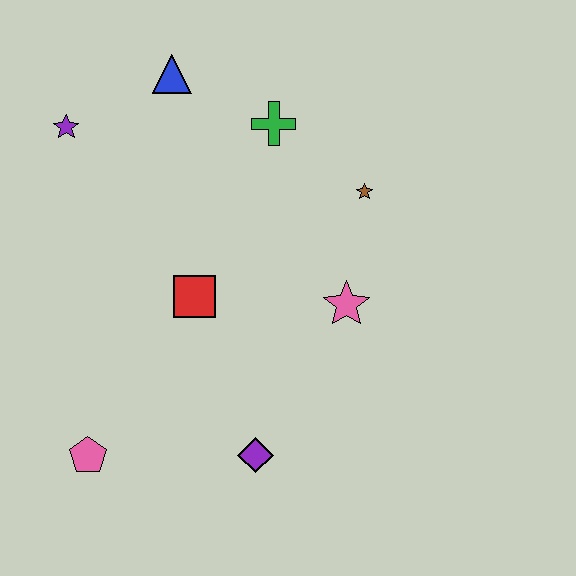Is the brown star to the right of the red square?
Yes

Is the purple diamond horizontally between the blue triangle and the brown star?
Yes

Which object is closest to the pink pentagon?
The purple diamond is closest to the pink pentagon.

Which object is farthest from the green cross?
The pink pentagon is farthest from the green cross.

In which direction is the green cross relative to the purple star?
The green cross is to the right of the purple star.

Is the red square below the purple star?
Yes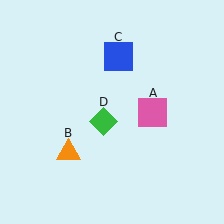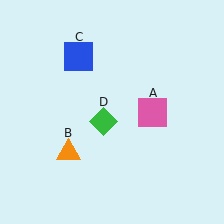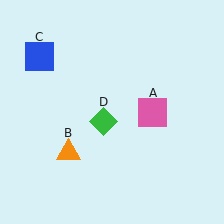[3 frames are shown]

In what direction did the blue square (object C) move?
The blue square (object C) moved left.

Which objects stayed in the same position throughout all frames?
Pink square (object A) and orange triangle (object B) and green diamond (object D) remained stationary.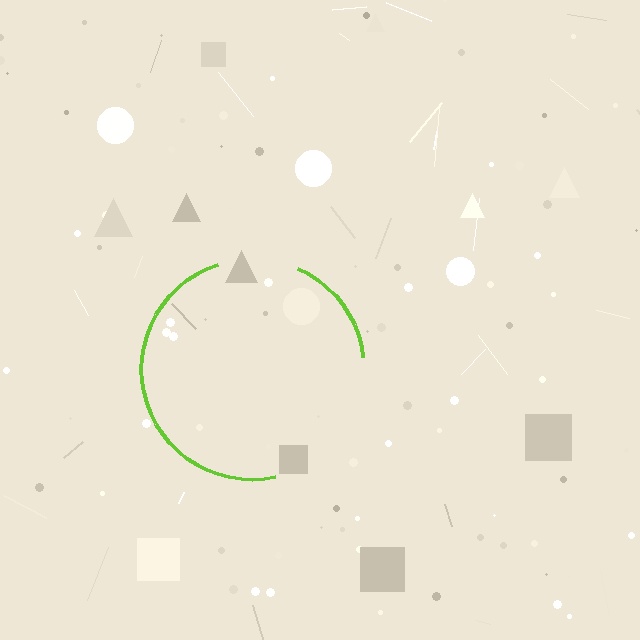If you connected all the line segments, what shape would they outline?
They would outline a circle.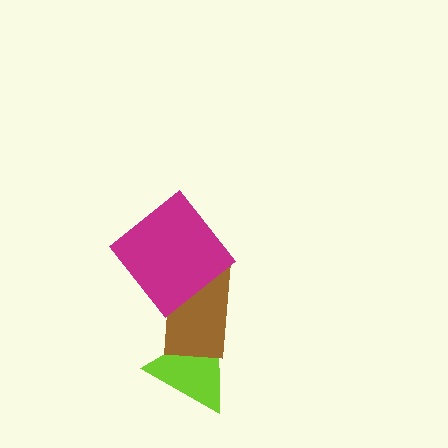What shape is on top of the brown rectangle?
The magenta diamond is on top of the brown rectangle.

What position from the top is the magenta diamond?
The magenta diamond is 1st from the top.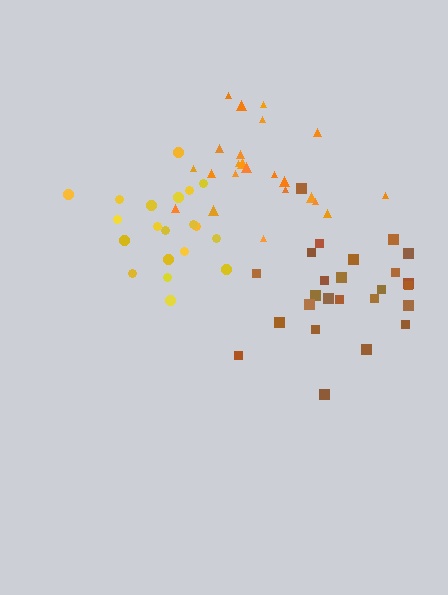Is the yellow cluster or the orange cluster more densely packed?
Orange.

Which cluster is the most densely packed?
Orange.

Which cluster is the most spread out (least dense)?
Brown.